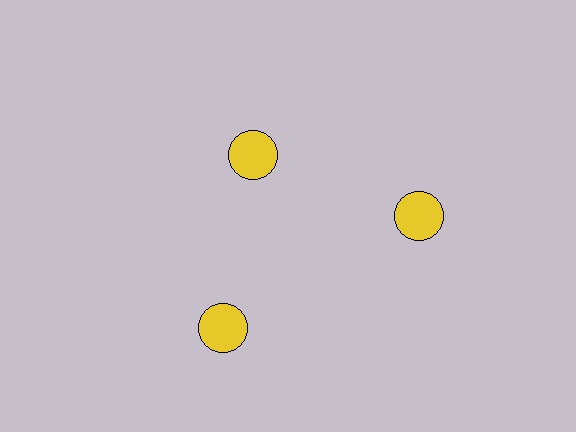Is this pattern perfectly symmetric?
No. The 3 yellow circles are arranged in a ring, but one element near the 11 o'clock position is pulled inward toward the center, breaking the 3-fold rotational symmetry.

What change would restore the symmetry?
The symmetry would be restored by moving it outward, back onto the ring so that all 3 circles sit at equal angles and equal distance from the center.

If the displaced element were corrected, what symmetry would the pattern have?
It would have 3-fold rotational symmetry — the pattern would map onto itself every 120 degrees.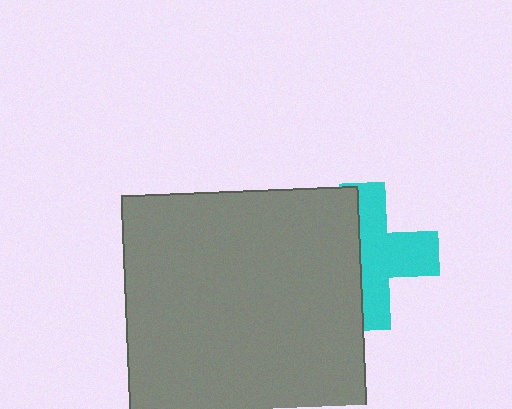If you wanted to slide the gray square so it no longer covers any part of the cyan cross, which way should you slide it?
Slide it left — that is the most direct way to separate the two shapes.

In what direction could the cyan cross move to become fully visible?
The cyan cross could move right. That would shift it out from behind the gray square entirely.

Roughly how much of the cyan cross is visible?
About half of it is visible (roughly 55%).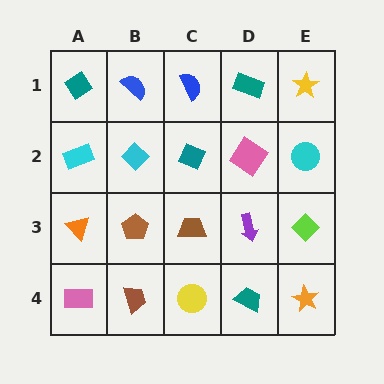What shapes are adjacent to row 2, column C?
A blue semicircle (row 1, column C), a brown trapezoid (row 3, column C), a cyan diamond (row 2, column B), a pink diamond (row 2, column D).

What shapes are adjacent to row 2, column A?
A teal diamond (row 1, column A), an orange triangle (row 3, column A), a cyan diamond (row 2, column B).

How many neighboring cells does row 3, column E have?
3.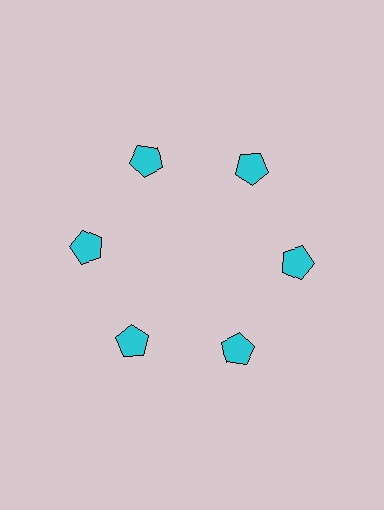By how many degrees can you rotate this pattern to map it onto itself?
The pattern maps onto itself every 60 degrees of rotation.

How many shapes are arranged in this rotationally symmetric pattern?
There are 6 shapes, arranged in 6 groups of 1.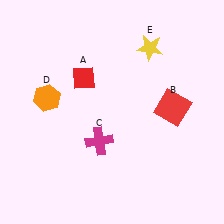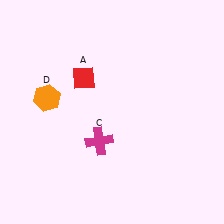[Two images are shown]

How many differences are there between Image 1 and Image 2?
There are 2 differences between the two images.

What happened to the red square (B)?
The red square (B) was removed in Image 2. It was in the top-right area of Image 1.